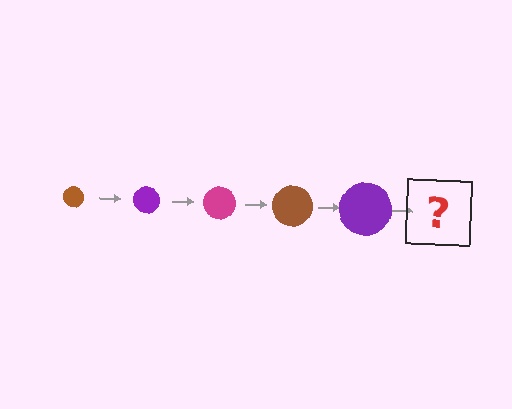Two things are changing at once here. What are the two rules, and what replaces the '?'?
The two rules are that the circle grows larger each step and the color cycles through brown, purple, and magenta. The '?' should be a magenta circle, larger than the previous one.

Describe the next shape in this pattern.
It should be a magenta circle, larger than the previous one.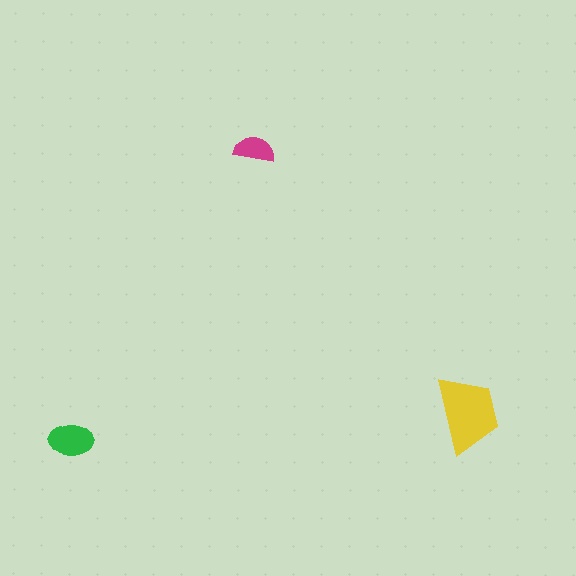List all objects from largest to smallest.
The yellow trapezoid, the green ellipse, the magenta semicircle.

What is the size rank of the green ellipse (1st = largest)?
2nd.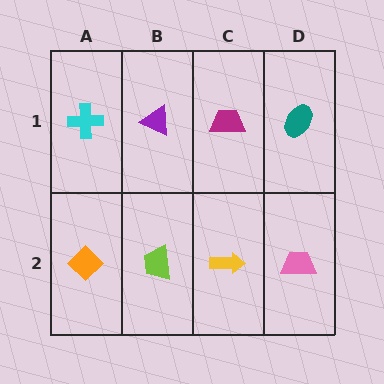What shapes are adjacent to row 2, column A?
A cyan cross (row 1, column A), a lime trapezoid (row 2, column B).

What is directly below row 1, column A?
An orange diamond.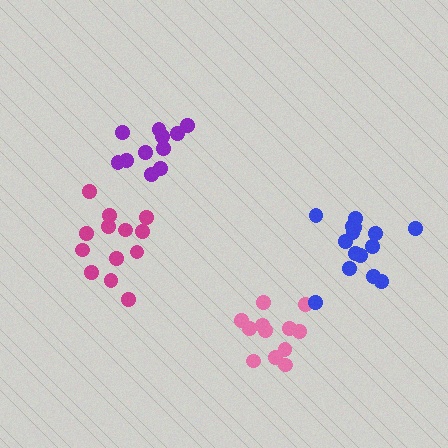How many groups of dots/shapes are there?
There are 4 groups.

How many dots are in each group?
Group 1: 13 dots, Group 2: 11 dots, Group 3: 12 dots, Group 4: 15 dots (51 total).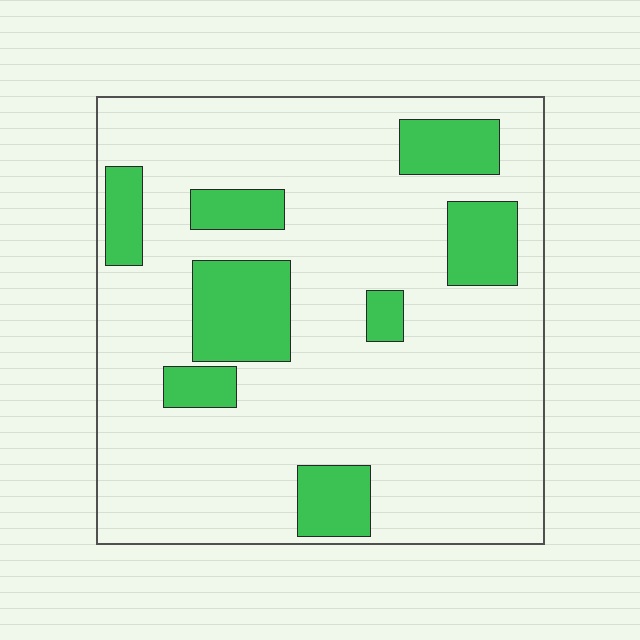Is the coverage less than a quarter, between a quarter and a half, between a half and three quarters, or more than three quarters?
Less than a quarter.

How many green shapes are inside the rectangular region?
8.